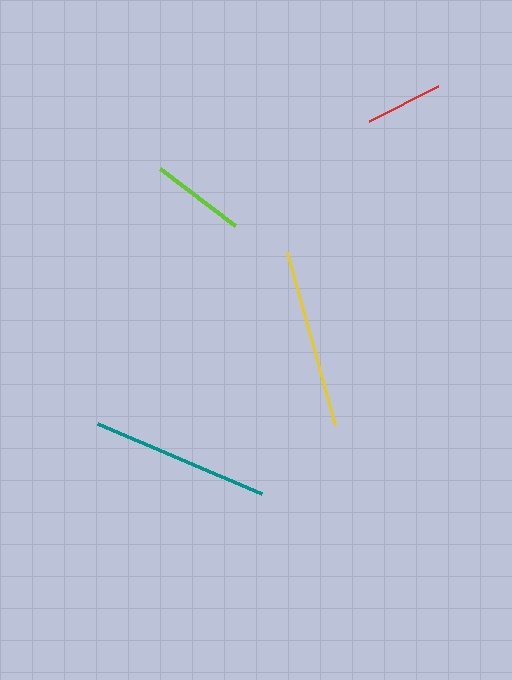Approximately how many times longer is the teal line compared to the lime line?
The teal line is approximately 1.9 times the length of the lime line.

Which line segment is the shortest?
The red line is the shortest at approximately 77 pixels.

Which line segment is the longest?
The yellow line is the longest at approximately 180 pixels.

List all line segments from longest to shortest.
From longest to shortest: yellow, teal, lime, red.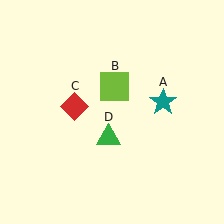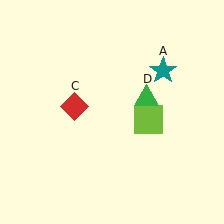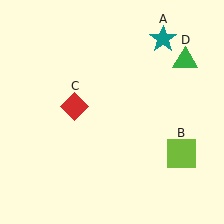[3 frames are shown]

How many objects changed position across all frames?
3 objects changed position: teal star (object A), lime square (object B), green triangle (object D).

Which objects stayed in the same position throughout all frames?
Red diamond (object C) remained stationary.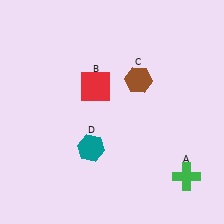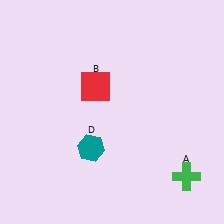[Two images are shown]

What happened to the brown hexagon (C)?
The brown hexagon (C) was removed in Image 2. It was in the top-right area of Image 1.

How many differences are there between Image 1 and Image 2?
There is 1 difference between the two images.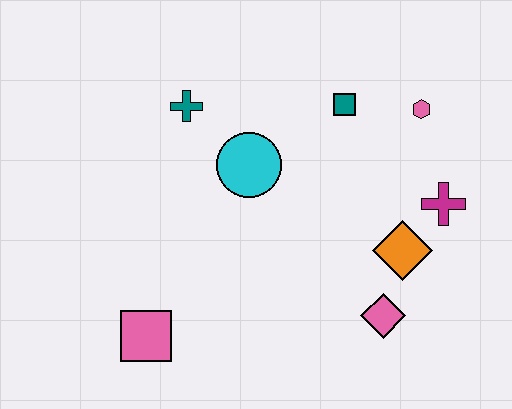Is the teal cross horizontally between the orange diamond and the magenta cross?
No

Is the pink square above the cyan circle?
No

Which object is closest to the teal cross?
The cyan circle is closest to the teal cross.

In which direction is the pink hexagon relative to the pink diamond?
The pink hexagon is above the pink diamond.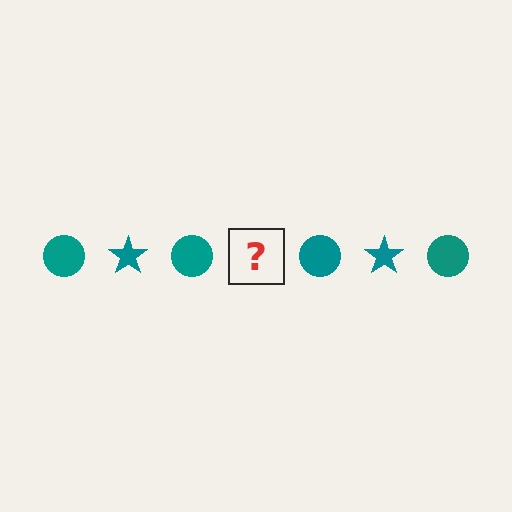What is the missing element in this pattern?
The missing element is a teal star.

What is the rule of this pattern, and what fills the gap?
The rule is that the pattern cycles through circle, star shapes in teal. The gap should be filled with a teal star.